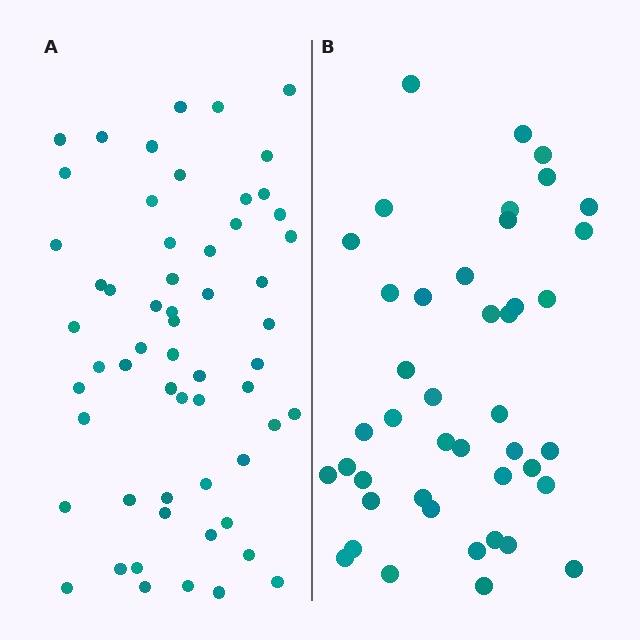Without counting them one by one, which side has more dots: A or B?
Region A (the left region) has more dots.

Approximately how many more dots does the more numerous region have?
Region A has approximately 15 more dots than region B.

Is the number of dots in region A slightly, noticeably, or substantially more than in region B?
Region A has noticeably more, but not dramatically so. The ratio is roughly 1.3 to 1.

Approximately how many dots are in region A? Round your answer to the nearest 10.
About 60 dots. (The exact count is 58, which rounds to 60.)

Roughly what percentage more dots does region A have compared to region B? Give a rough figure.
About 35% more.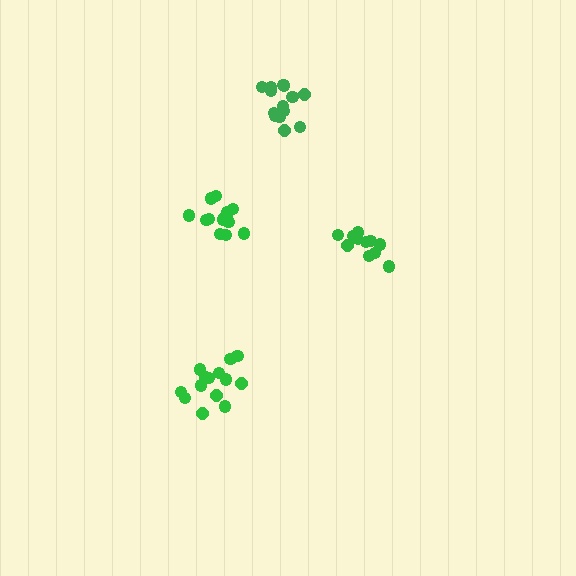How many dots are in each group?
Group 1: 15 dots, Group 2: 14 dots, Group 3: 14 dots, Group 4: 11 dots (54 total).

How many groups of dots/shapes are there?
There are 4 groups.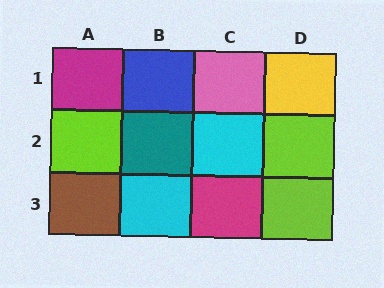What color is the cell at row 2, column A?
Lime.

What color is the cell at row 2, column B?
Teal.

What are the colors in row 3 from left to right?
Brown, cyan, magenta, lime.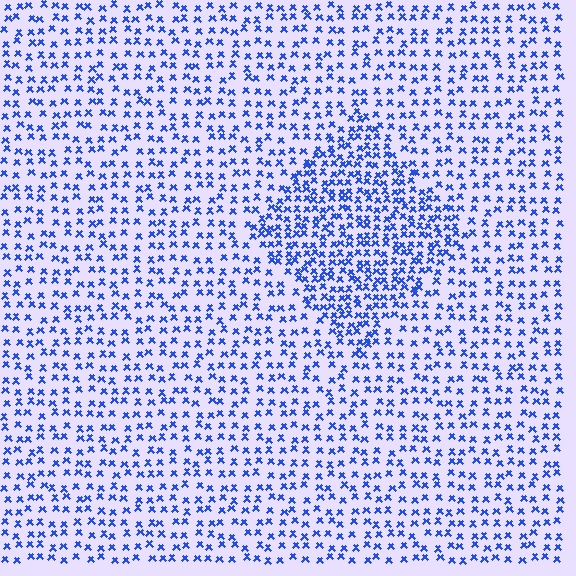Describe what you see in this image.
The image contains small blue elements arranged at two different densities. A diamond-shaped region is visible where the elements are more densely packed than the surrounding area.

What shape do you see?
I see a diamond.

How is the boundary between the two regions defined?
The boundary is defined by a change in element density (approximately 1.8x ratio). All elements are the same color, size, and shape.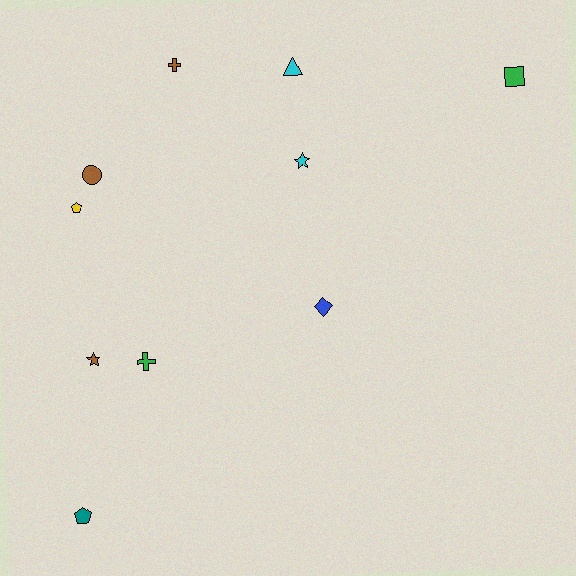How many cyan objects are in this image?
There are 2 cyan objects.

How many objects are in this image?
There are 10 objects.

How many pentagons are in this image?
There are 2 pentagons.